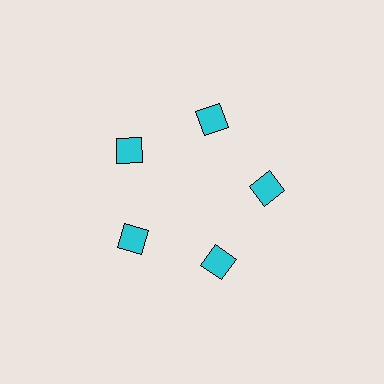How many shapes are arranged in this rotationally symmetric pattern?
There are 5 shapes, arranged in 5 groups of 1.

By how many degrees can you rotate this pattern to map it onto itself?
The pattern maps onto itself every 72 degrees of rotation.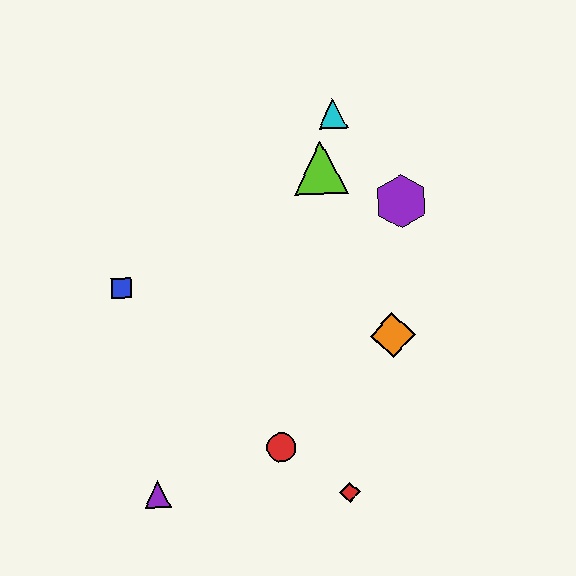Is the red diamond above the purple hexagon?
No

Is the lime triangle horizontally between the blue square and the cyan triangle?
Yes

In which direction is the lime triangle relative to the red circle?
The lime triangle is above the red circle.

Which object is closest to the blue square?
The purple triangle is closest to the blue square.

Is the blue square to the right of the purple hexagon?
No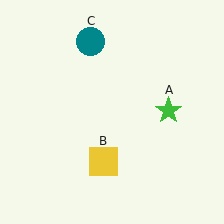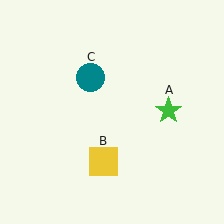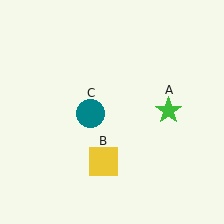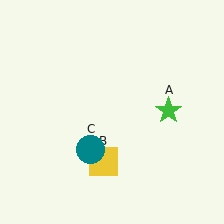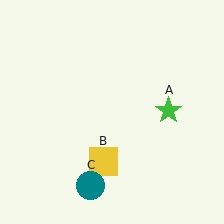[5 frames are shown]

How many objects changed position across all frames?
1 object changed position: teal circle (object C).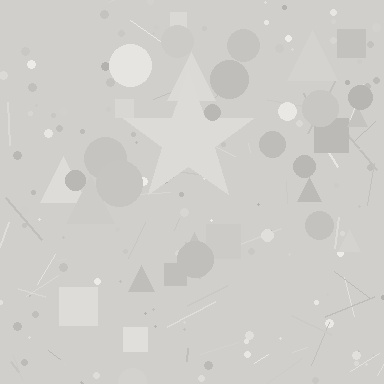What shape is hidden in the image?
A star is hidden in the image.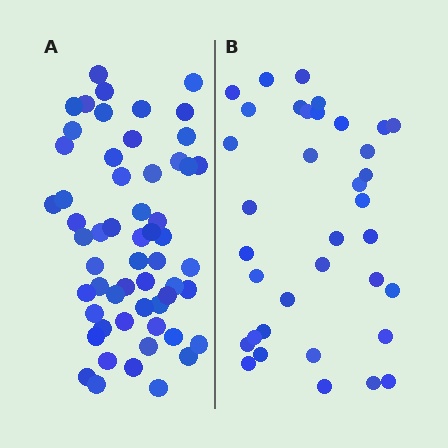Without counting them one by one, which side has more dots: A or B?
Region A (the left region) has more dots.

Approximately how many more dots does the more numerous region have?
Region A has approximately 20 more dots than region B.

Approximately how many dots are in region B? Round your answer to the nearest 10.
About 40 dots. (The exact count is 36, which rounds to 40.)